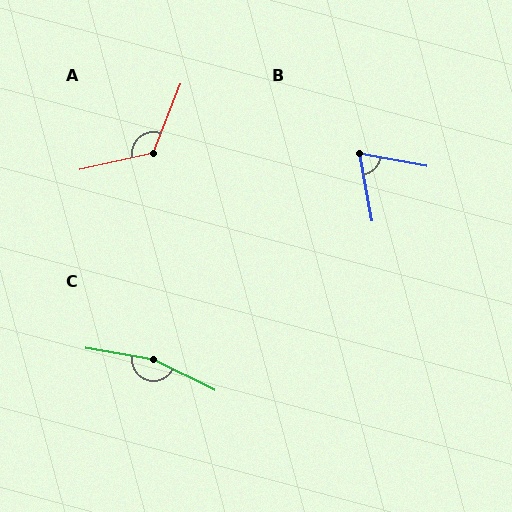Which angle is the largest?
C, at approximately 164 degrees.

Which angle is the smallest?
B, at approximately 69 degrees.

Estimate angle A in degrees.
Approximately 124 degrees.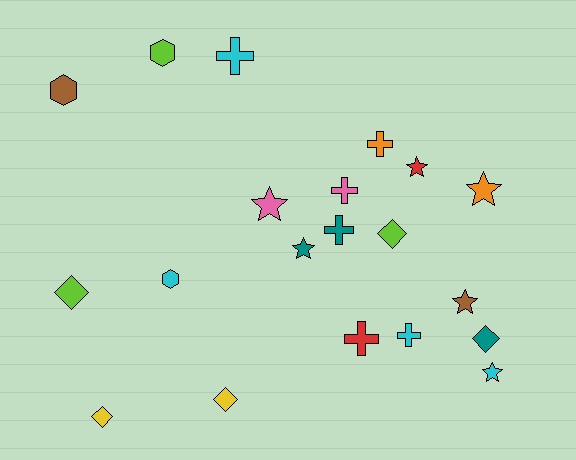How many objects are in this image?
There are 20 objects.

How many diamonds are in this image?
There are 5 diamonds.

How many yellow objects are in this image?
There are 2 yellow objects.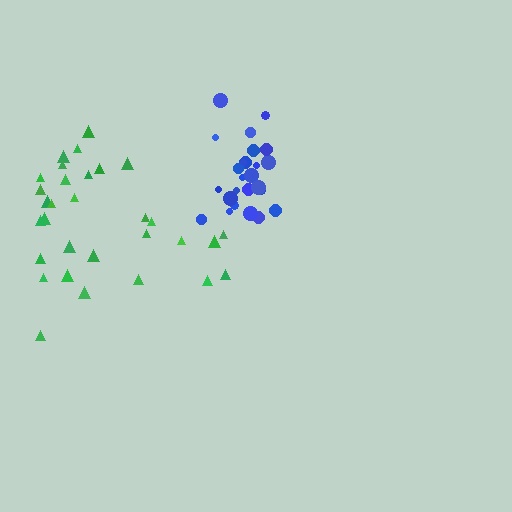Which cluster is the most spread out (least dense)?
Green.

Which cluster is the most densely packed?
Blue.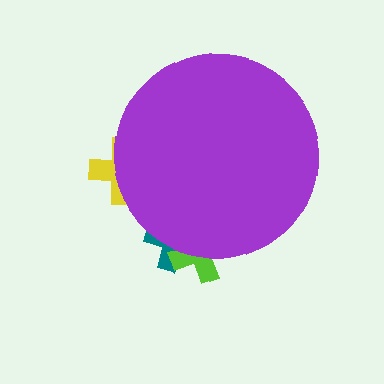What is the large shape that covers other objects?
A purple circle.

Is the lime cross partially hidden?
Yes, the lime cross is partially hidden behind the purple circle.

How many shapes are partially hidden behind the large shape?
3 shapes are partially hidden.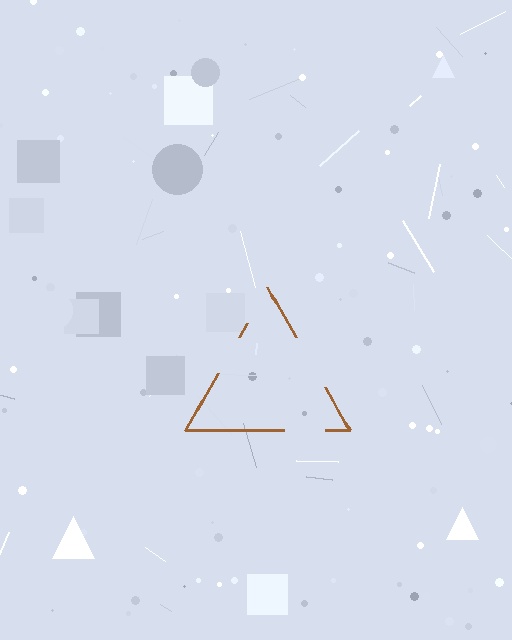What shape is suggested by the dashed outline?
The dashed outline suggests a triangle.